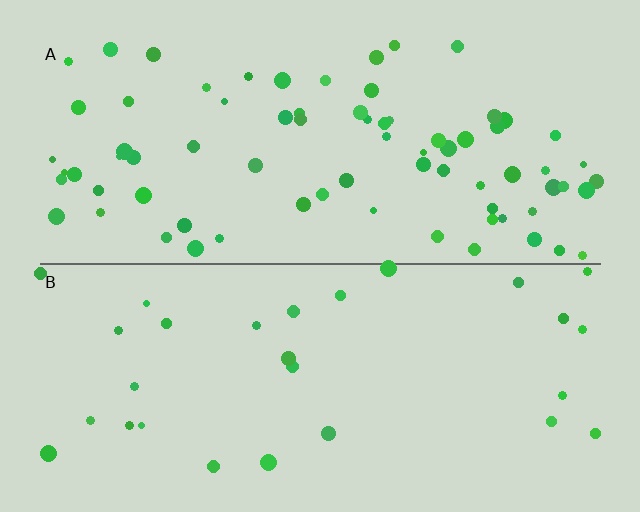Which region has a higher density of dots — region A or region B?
A (the top).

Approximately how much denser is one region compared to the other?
Approximately 2.6× — region A over region B.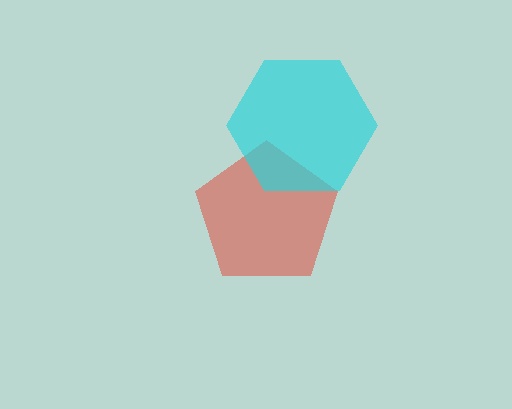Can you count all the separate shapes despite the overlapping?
Yes, there are 2 separate shapes.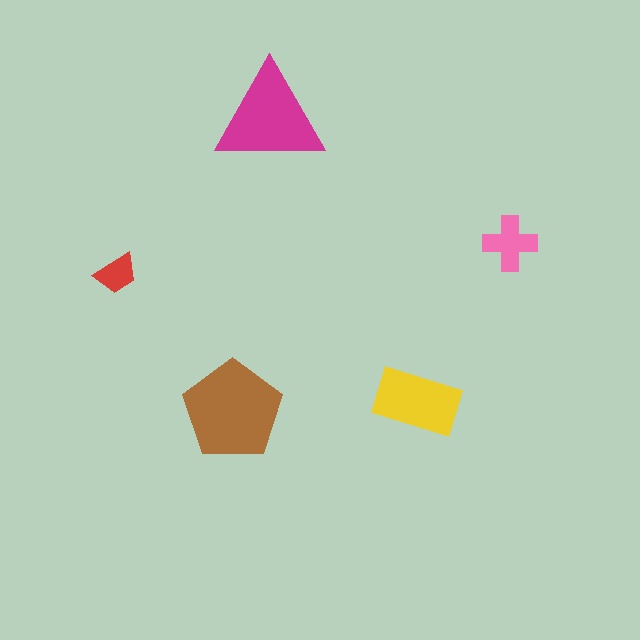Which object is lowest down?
The brown pentagon is bottommost.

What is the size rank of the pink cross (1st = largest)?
4th.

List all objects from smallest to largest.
The red trapezoid, the pink cross, the yellow rectangle, the magenta triangle, the brown pentagon.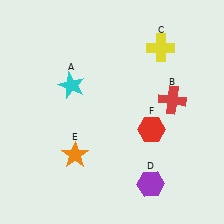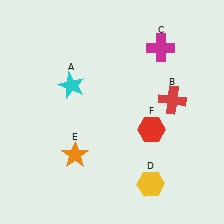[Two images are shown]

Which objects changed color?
C changed from yellow to magenta. D changed from purple to yellow.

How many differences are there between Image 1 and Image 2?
There are 2 differences between the two images.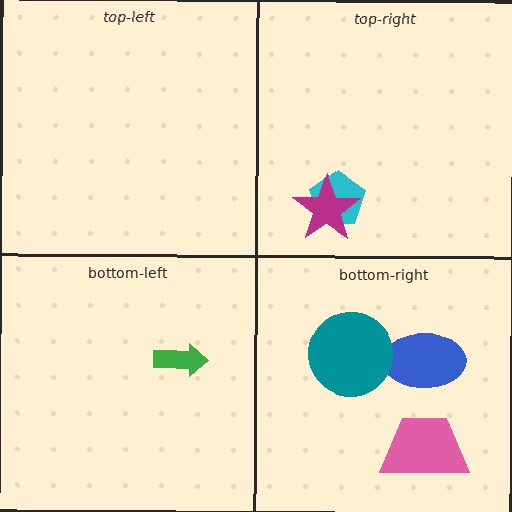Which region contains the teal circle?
The bottom-right region.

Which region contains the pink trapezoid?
The bottom-right region.